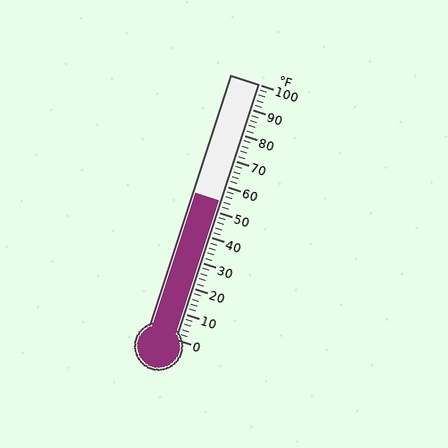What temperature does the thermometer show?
The thermometer shows approximately 54°F.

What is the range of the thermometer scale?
The thermometer scale ranges from 0°F to 100°F.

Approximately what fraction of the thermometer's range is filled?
The thermometer is filled to approximately 55% of its range.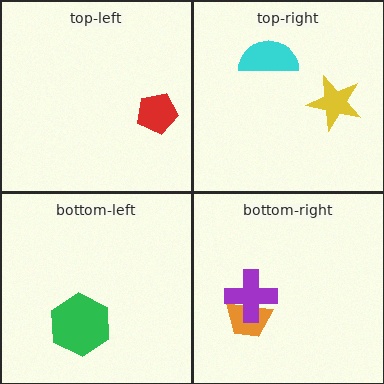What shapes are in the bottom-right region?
The orange trapezoid, the purple cross.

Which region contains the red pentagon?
The top-left region.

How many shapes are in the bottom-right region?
2.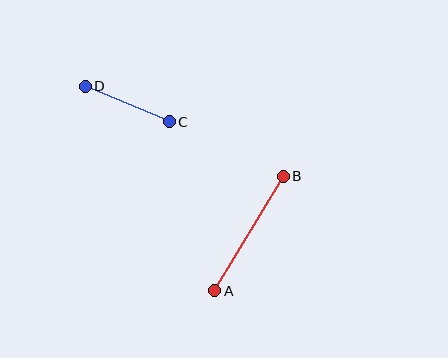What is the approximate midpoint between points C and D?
The midpoint is at approximately (127, 104) pixels.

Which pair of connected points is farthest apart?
Points A and B are farthest apart.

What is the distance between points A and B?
The distance is approximately 133 pixels.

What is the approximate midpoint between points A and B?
The midpoint is at approximately (249, 234) pixels.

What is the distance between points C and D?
The distance is approximately 91 pixels.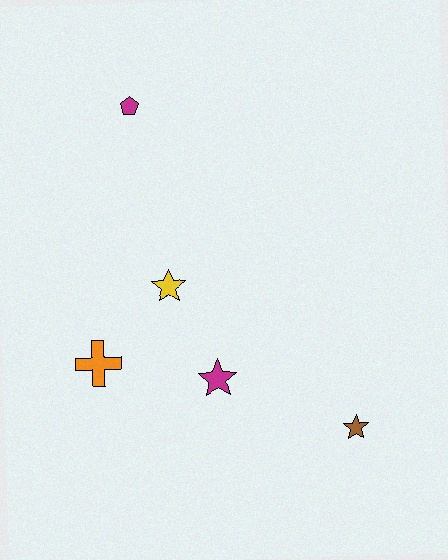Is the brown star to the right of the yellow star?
Yes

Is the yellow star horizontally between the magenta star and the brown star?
No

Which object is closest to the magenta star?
The yellow star is closest to the magenta star.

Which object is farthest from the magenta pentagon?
The brown star is farthest from the magenta pentagon.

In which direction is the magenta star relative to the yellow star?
The magenta star is below the yellow star.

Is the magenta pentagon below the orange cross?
No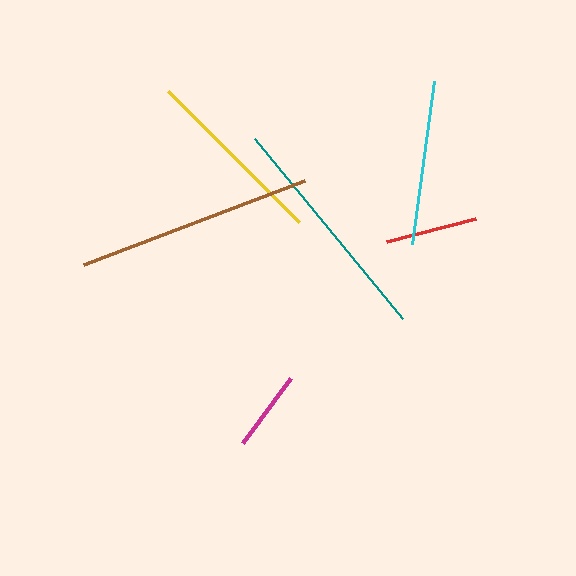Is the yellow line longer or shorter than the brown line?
The brown line is longer than the yellow line.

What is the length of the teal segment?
The teal segment is approximately 234 pixels long.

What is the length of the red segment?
The red segment is approximately 92 pixels long.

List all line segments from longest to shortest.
From longest to shortest: brown, teal, yellow, cyan, red, magenta.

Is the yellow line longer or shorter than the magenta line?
The yellow line is longer than the magenta line.